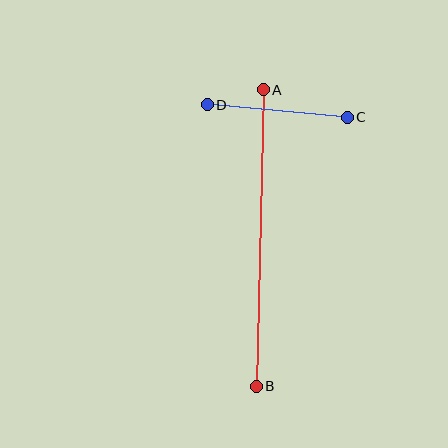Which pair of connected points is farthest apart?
Points A and B are farthest apart.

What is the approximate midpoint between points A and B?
The midpoint is at approximately (260, 238) pixels.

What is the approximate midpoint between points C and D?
The midpoint is at approximately (277, 111) pixels.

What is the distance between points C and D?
The distance is approximately 140 pixels.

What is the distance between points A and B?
The distance is approximately 297 pixels.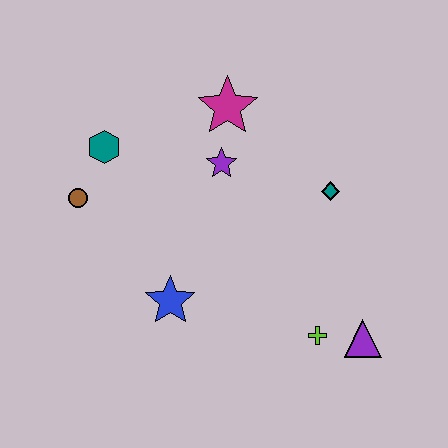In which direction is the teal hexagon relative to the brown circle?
The teal hexagon is above the brown circle.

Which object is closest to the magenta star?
The purple star is closest to the magenta star.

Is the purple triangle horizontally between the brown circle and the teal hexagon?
No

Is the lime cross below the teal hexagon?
Yes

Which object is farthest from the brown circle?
The purple triangle is farthest from the brown circle.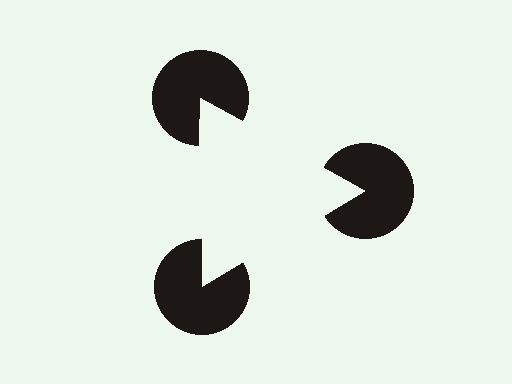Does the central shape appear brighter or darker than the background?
It typically appears slightly brighter than the background, even though no actual brightness change is drawn.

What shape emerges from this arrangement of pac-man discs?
An illusory triangle — its edges are inferred from the aligned wedge cuts in the pac-man discs, not physically drawn.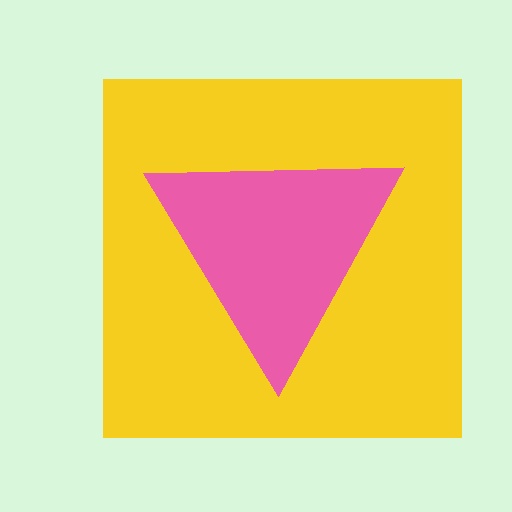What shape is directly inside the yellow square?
The pink triangle.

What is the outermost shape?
The yellow square.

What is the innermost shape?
The pink triangle.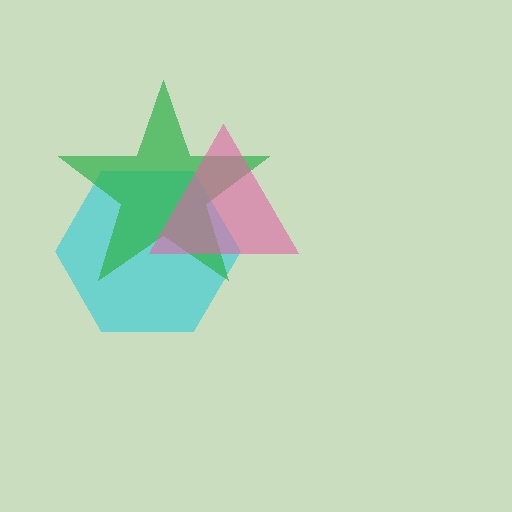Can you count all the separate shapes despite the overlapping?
Yes, there are 3 separate shapes.